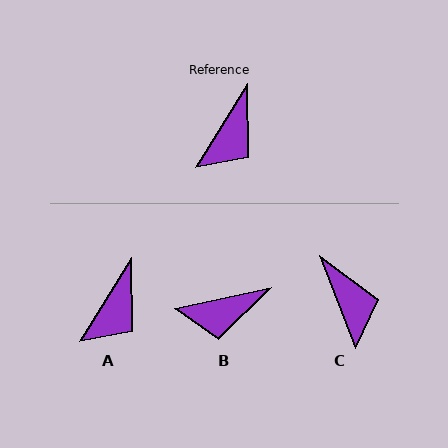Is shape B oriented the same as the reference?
No, it is off by about 46 degrees.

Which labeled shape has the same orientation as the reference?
A.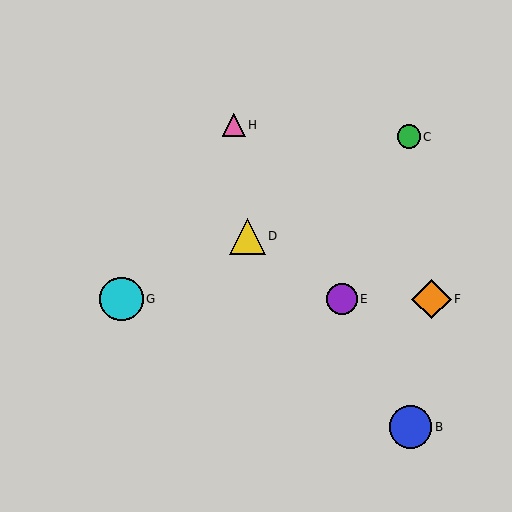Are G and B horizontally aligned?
No, G is at y≈299 and B is at y≈427.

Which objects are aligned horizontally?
Objects A, E, F, G are aligned horizontally.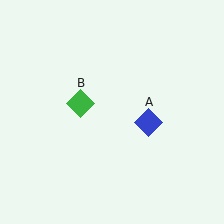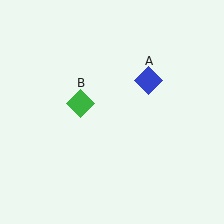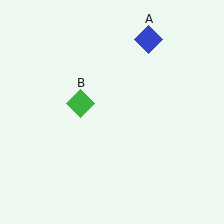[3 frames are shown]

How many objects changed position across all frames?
1 object changed position: blue diamond (object A).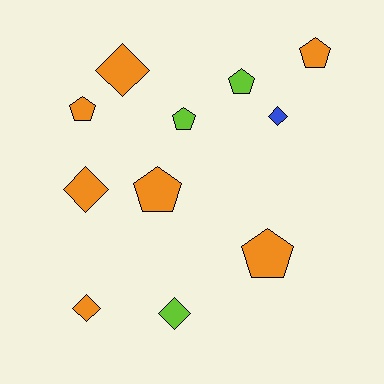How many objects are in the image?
There are 11 objects.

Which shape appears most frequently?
Pentagon, with 6 objects.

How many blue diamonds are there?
There is 1 blue diamond.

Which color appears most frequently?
Orange, with 7 objects.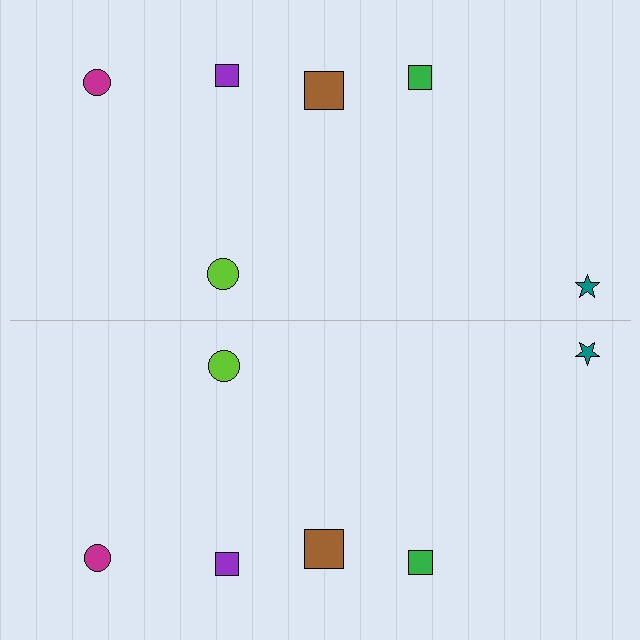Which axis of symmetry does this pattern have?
The pattern has a horizontal axis of symmetry running through the center of the image.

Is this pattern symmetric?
Yes, this pattern has bilateral (reflection) symmetry.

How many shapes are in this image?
There are 12 shapes in this image.